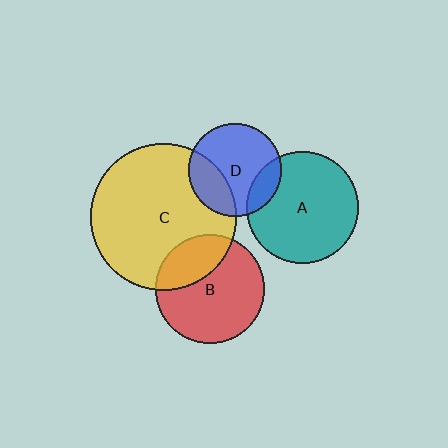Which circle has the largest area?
Circle C (yellow).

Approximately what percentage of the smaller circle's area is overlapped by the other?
Approximately 30%.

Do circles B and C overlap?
Yes.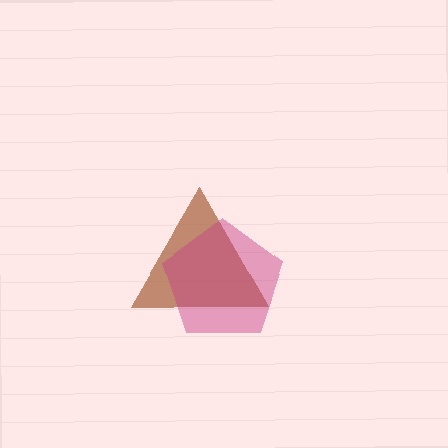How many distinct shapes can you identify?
There are 2 distinct shapes: a brown triangle, a magenta pentagon.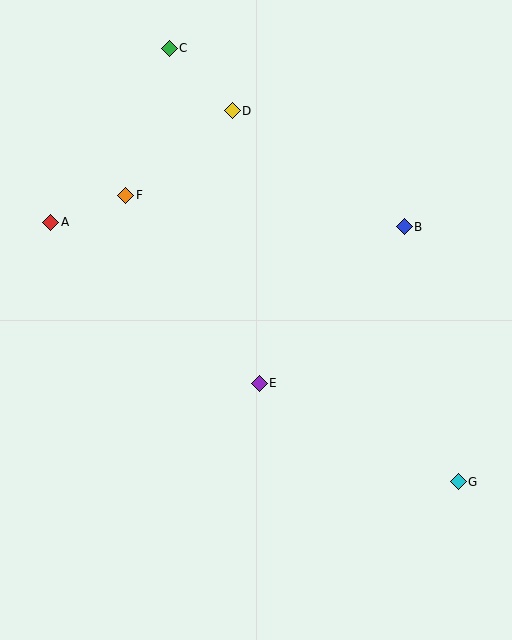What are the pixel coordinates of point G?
Point G is at (458, 482).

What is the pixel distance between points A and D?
The distance between A and D is 213 pixels.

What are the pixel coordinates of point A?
Point A is at (51, 222).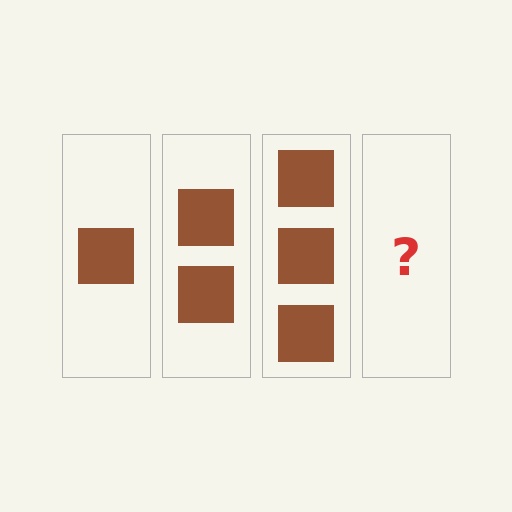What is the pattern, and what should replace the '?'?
The pattern is that each step adds one more square. The '?' should be 4 squares.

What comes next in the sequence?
The next element should be 4 squares.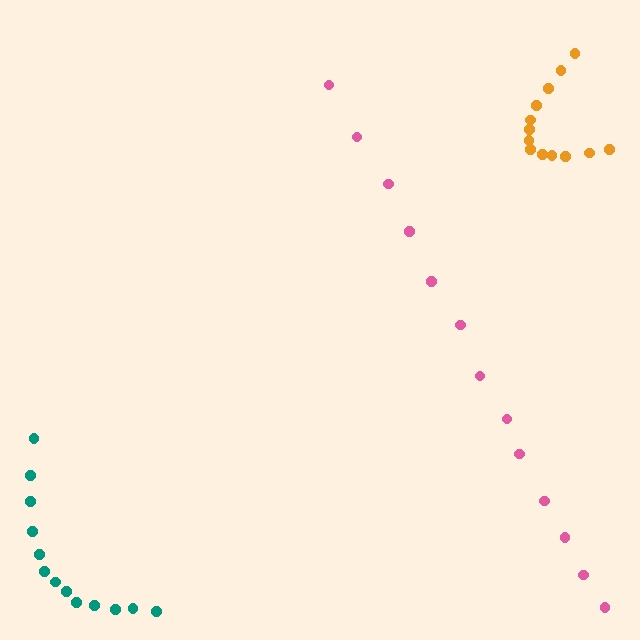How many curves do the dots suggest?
There are 3 distinct paths.